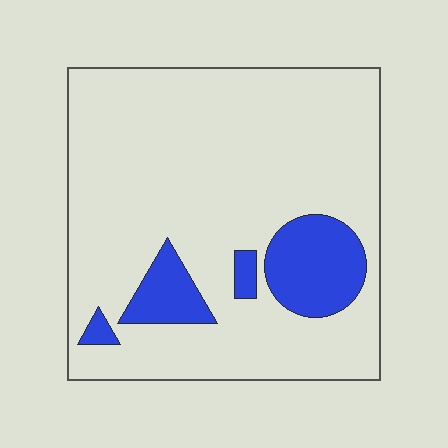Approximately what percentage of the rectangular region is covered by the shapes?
Approximately 15%.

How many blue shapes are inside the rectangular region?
4.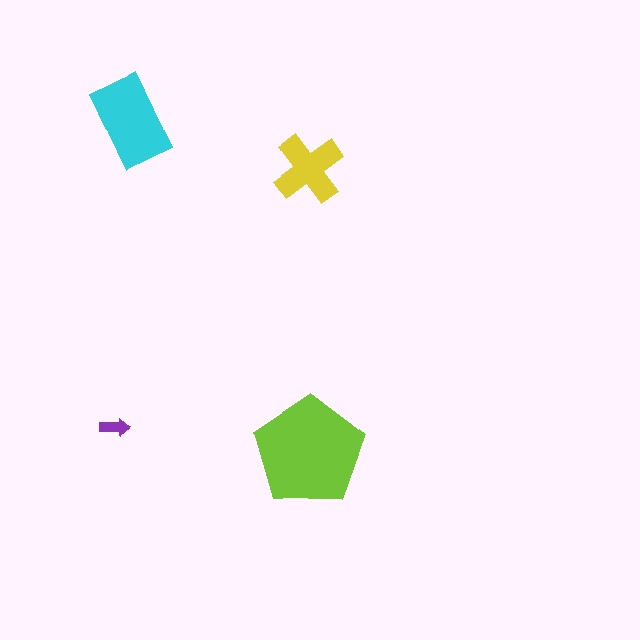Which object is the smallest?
The purple arrow.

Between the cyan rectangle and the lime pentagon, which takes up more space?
The lime pentagon.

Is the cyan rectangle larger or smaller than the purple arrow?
Larger.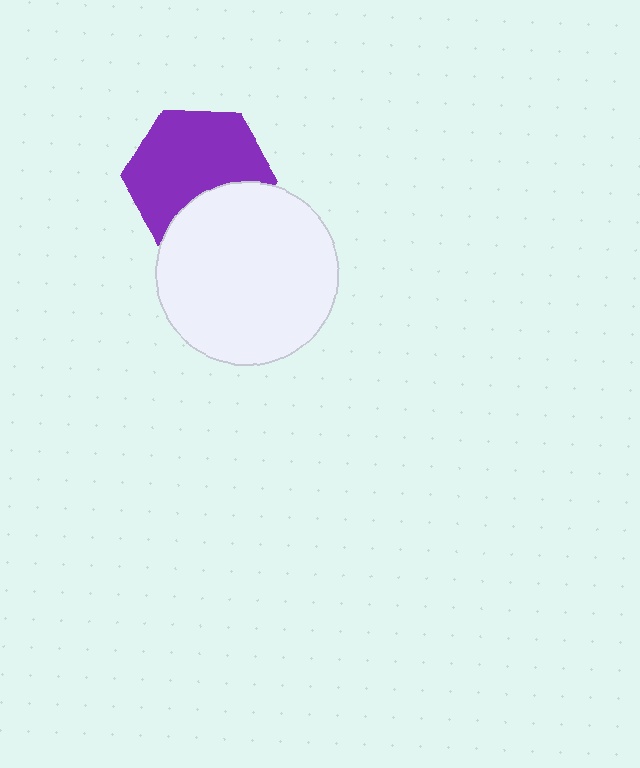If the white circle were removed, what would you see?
You would see the complete purple hexagon.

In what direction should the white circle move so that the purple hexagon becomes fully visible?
The white circle should move down. That is the shortest direction to clear the overlap and leave the purple hexagon fully visible.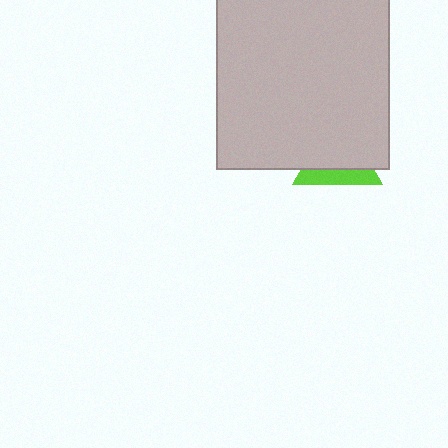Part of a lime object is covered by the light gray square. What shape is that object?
It is a triangle.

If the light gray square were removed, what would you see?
You would see the complete lime triangle.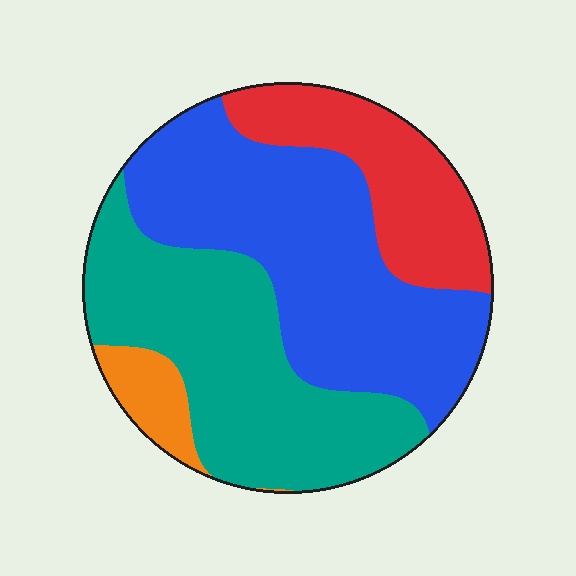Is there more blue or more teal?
Blue.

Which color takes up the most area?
Blue, at roughly 40%.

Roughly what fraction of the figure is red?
Red covers roughly 20% of the figure.